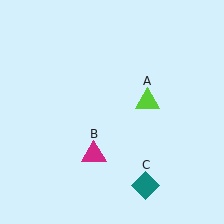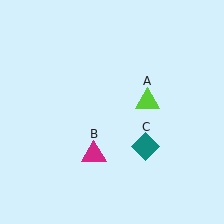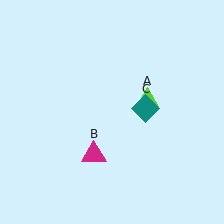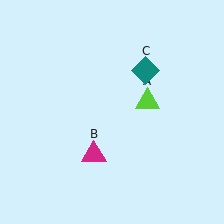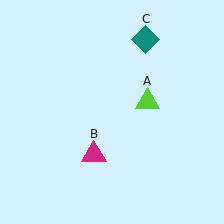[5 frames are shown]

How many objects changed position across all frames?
1 object changed position: teal diamond (object C).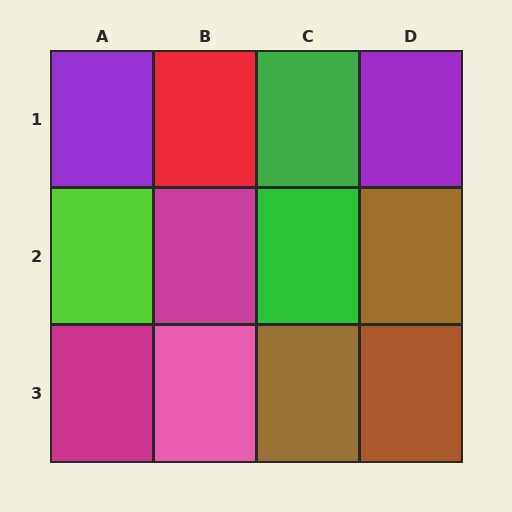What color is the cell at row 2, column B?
Magenta.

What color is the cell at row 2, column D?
Brown.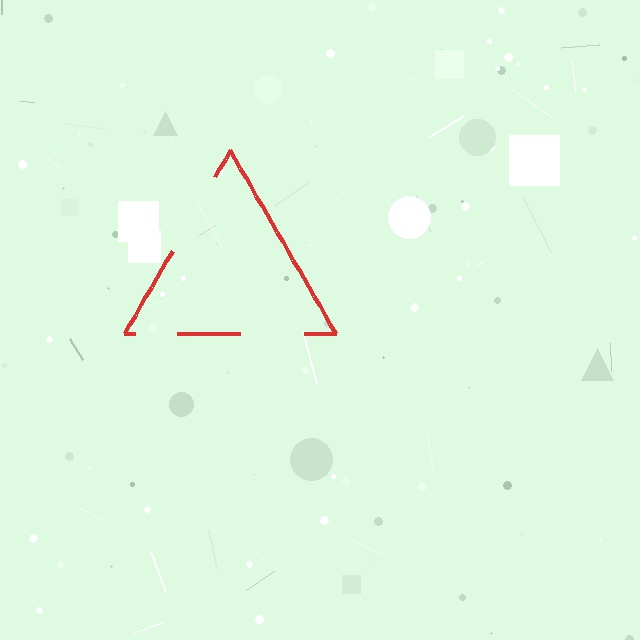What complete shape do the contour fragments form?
The contour fragments form a triangle.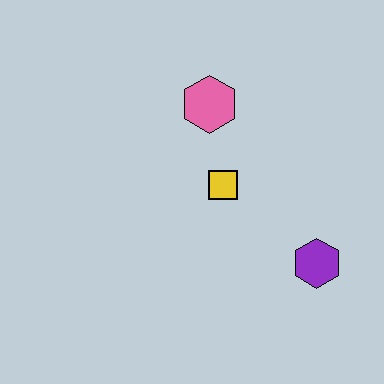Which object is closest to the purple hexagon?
The yellow square is closest to the purple hexagon.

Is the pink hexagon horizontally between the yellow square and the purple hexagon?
No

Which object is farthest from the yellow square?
The purple hexagon is farthest from the yellow square.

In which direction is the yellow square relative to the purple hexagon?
The yellow square is to the left of the purple hexagon.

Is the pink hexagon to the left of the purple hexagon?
Yes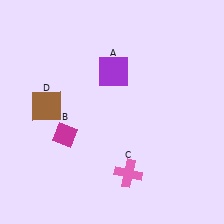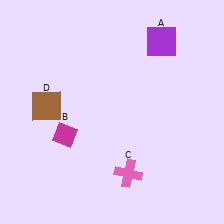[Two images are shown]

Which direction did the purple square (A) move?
The purple square (A) moved right.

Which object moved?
The purple square (A) moved right.